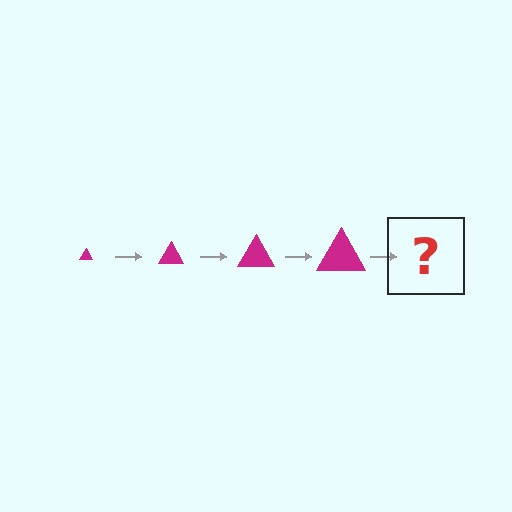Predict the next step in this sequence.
The next step is a magenta triangle, larger than the previous one.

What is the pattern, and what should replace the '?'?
The pattern is that the triangle gets progressively larger each step. The '?' should be a magenta triangle, larger than the previous one.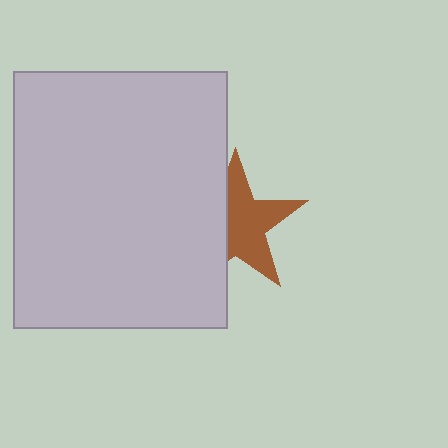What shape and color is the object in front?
The object in front is a light gray rectangle.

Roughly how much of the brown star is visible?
About half of it is visible (roughly 61%).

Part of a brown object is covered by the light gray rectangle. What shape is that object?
It is a star.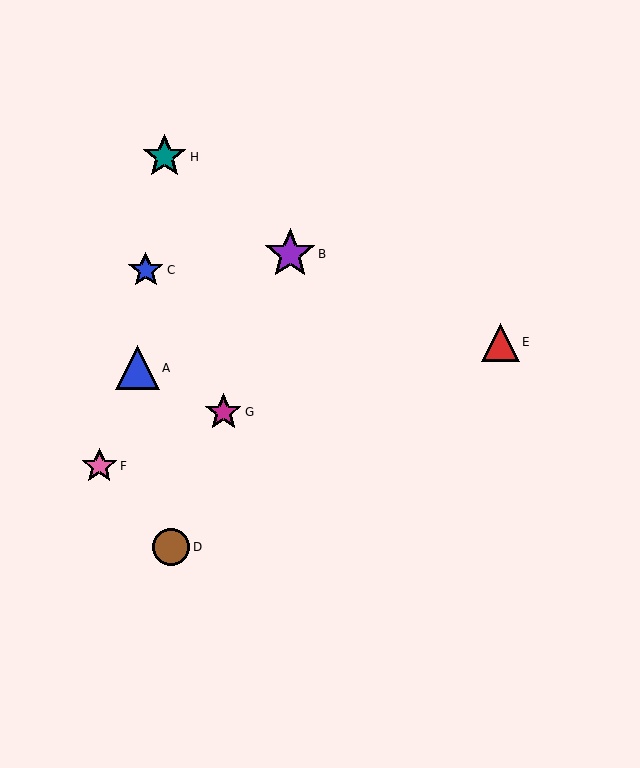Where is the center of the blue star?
The center of the blue star is at (146, 270).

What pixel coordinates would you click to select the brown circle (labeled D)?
Click at (171, 547) to select the brown circle D.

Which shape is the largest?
The purple star (labeled B) is the largest.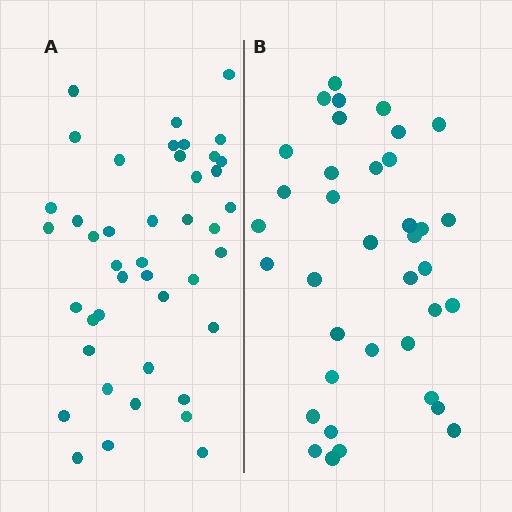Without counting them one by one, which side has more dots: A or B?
Region A (the left region) has more dots.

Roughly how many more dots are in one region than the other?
Region A has about 6 more dots than region B.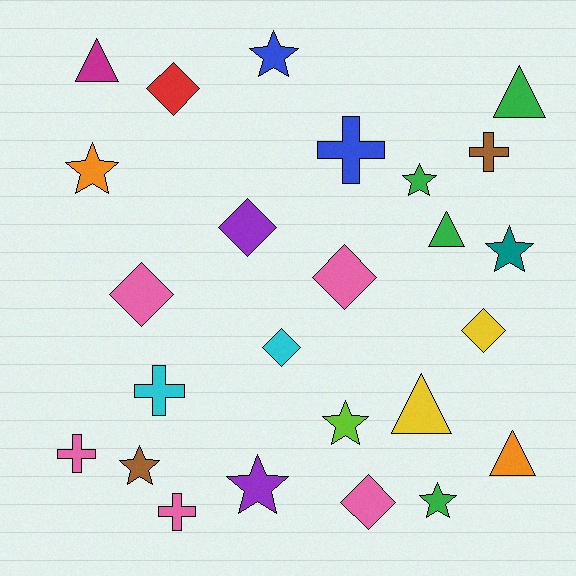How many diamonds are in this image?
There are 7 diamonds.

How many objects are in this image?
There are 25 objects.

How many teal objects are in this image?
There is 1 teal object.